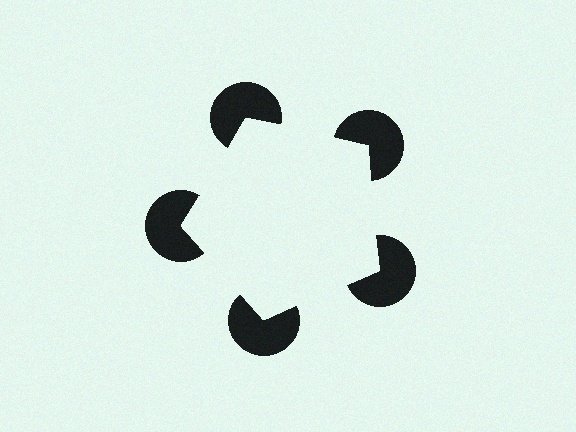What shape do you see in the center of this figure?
An illusory pentagon — its edges are inferred from the aligned wedge cuts in the pac-man discs, not physically drawn.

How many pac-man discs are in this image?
There are 5 — one at each vertex of the illusory pentagon.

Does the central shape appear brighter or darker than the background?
It typically appears slightly brighter than the background, even though no actual brightness change is drawn.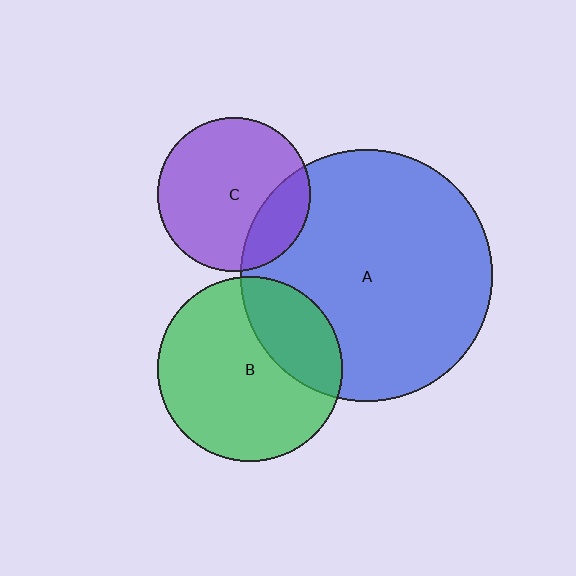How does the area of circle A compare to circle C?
Approximately 2.7 times.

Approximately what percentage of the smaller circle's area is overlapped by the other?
Approximately 20%.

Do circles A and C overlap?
Yes.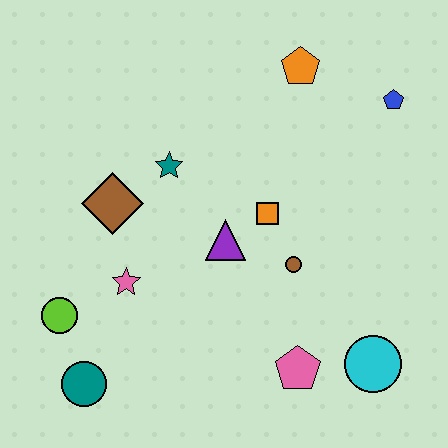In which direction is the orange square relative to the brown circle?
The orange square is above the brown circle.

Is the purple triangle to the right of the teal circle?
Yes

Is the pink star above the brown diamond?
No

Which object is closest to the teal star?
The brown diamond is closest to the teal star.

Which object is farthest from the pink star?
The blue pentagon is farthest from the pink star.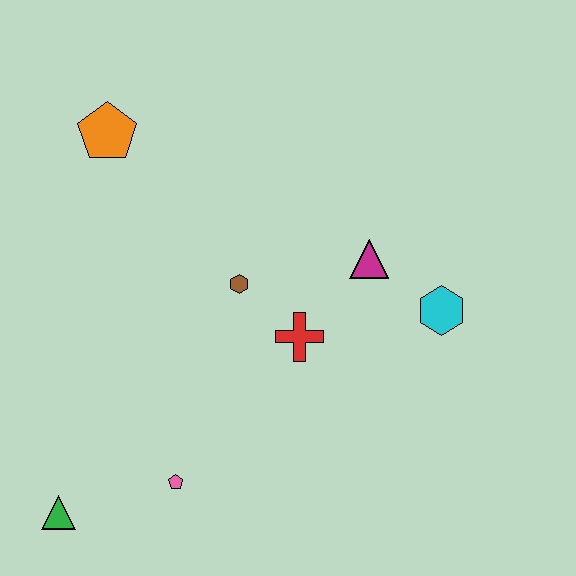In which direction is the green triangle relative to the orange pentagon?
The green triangle is below the orange pentagon.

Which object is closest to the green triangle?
The pink pentagon is closest to the green triangle.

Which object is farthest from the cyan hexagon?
The green triangle is farthest from the cyan hexagon.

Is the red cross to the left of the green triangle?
No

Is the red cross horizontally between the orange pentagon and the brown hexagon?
No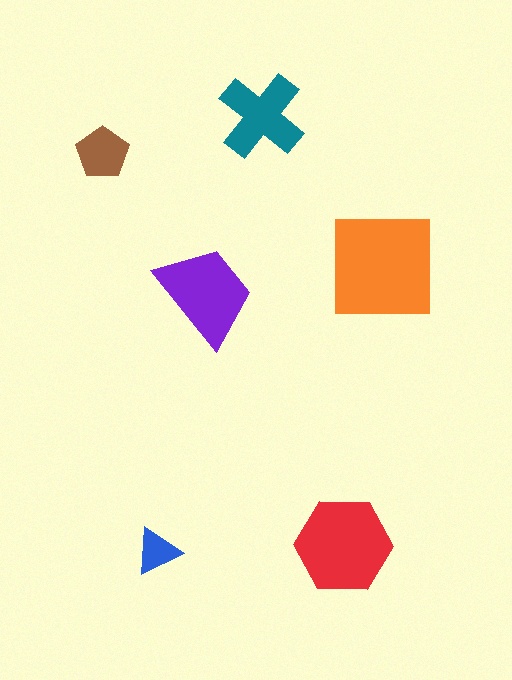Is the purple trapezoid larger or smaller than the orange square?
Smaller.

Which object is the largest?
The orange square.